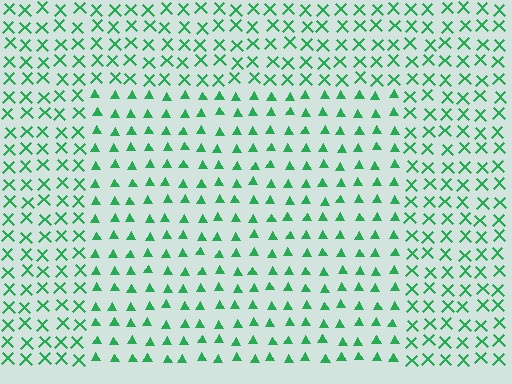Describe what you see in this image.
The image is filled with small green elements arranged in a uniform grid. A rectangle-shaped region contains triangles, while the surrounding area contains X marks. The boundary is defined purely by the change in element shape.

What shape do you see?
I see a rectangle.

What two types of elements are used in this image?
The image uses triangles inside the rectangle region and X marks outside it.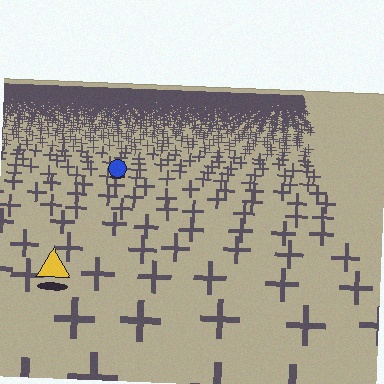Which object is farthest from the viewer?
The blue circle is farthest from the viewer. It appears smaller and the ground texture around it is denser.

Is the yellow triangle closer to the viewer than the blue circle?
Yes. The yellow triangle is closer — you can tell from the texture gradient: the ground texture is coarser near it.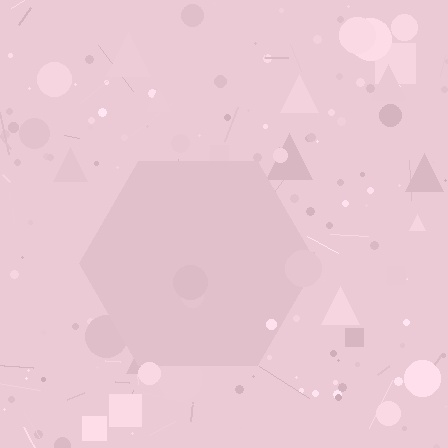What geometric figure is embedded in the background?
A hexagon is embedded in the background.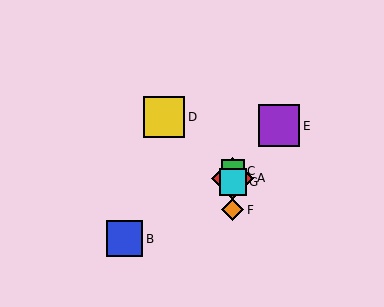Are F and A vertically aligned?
Yes, both are at x≈233.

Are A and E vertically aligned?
No, A is at x≈233 and E is at x≈279.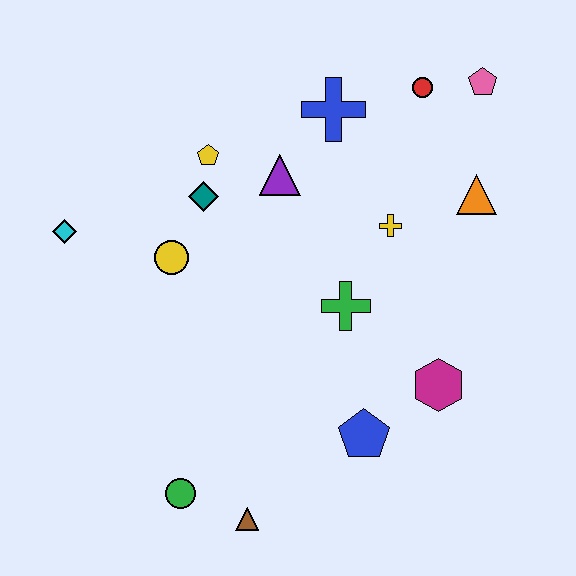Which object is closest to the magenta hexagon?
The blue pentagon is closest to the magenta hexagon.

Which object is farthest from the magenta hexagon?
The cyan diamond is farthest from the magenta hexagon.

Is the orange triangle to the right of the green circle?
Yes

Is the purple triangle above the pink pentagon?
No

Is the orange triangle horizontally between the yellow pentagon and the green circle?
No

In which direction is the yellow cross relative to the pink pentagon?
The yellow cross is below the pink pentagon.